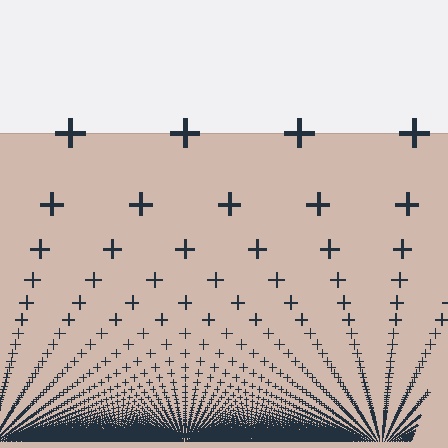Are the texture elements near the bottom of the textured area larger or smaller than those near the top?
Smaller. The gradient is inverted — elements near the bottom are smaller and denser.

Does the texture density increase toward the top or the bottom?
Density increases toward the bottom.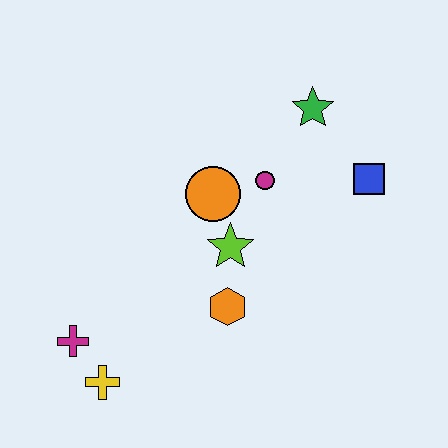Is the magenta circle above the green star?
No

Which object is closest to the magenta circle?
The orange circle is closest to the magenta circle.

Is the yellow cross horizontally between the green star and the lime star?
No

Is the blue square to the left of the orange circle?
No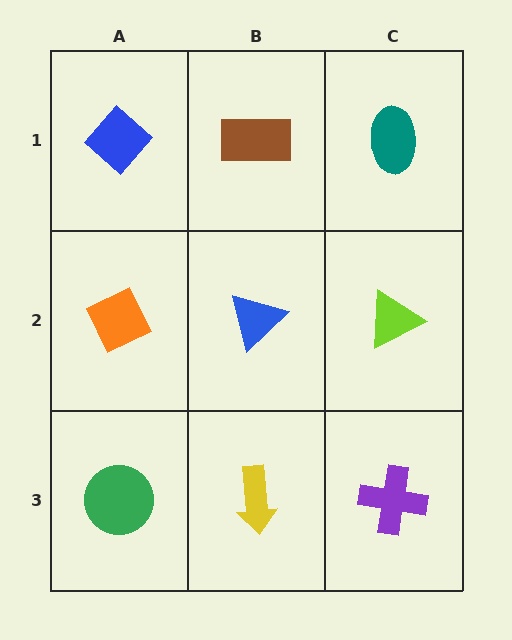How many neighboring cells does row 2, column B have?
4.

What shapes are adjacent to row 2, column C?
A teal ellipse (row 1, column C), a purple cross (row 3, column C), a blue triangle (row 2, column B).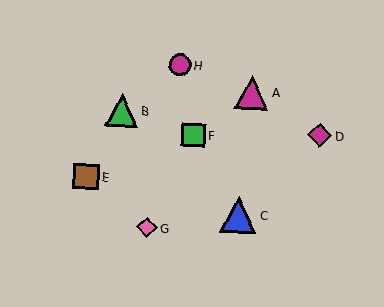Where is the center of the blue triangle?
The center of the blue triangle is at (238, 214).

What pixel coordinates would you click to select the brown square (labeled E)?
Click at (86, 176) to select the brown square E.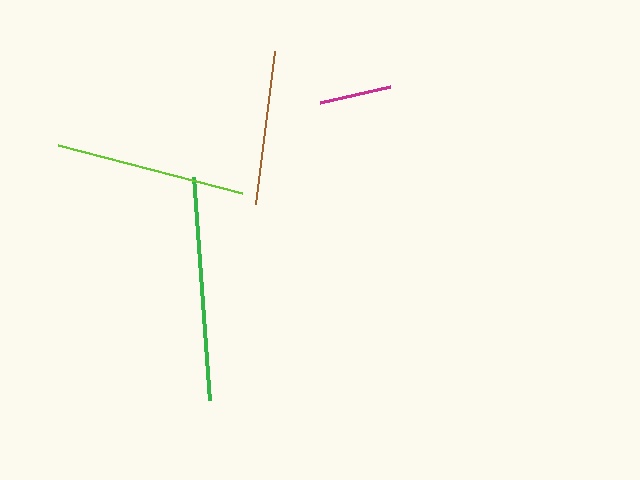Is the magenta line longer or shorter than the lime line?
The lime line is longer than the magenta line.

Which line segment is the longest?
The green line is the longest at approximately 223 pixels.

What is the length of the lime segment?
The lime segment is approximately 191 pixels long.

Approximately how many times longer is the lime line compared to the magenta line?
The lime line is approximately 2.6 times the length of the magenta line.